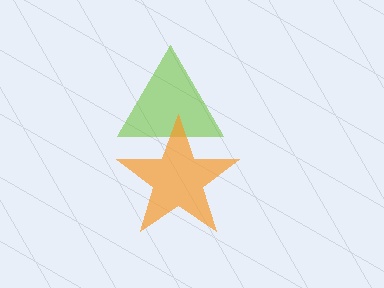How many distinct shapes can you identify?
There are 2 distinct shapes: a lime triangle, an orange star.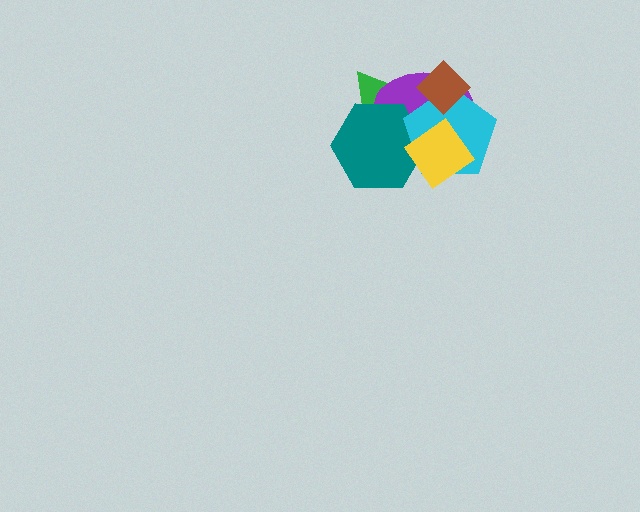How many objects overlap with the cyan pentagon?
4 objects overlap with the cyan pentagon.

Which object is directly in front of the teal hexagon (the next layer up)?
The cyan pentagon is directly in front of the teal hexagon.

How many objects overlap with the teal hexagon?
4 objects overlap with the teal hexagon.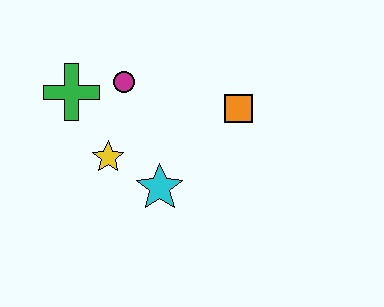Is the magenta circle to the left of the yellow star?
No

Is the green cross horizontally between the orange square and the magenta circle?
No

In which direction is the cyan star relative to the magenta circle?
The cyan star is below the magenta circle.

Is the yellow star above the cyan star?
Yes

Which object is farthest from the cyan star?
The green cross is farthest from the cyan star.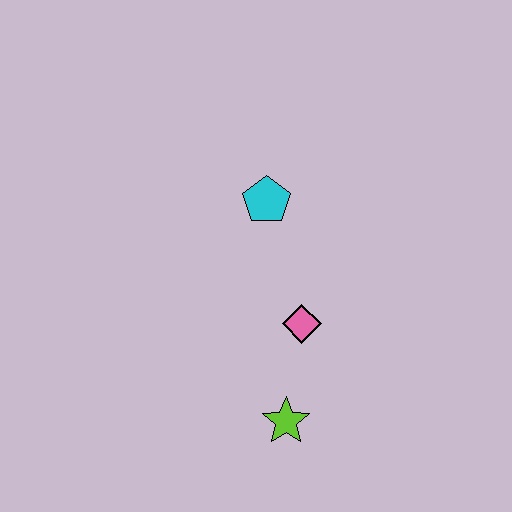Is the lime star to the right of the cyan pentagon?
Yes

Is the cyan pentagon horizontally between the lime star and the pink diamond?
No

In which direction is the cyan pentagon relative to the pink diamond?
The cyan pentagon is above the pink diamond.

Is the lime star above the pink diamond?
No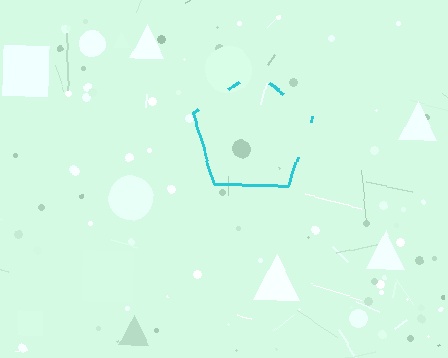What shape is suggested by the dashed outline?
The dashed outline suggests a pentagon.